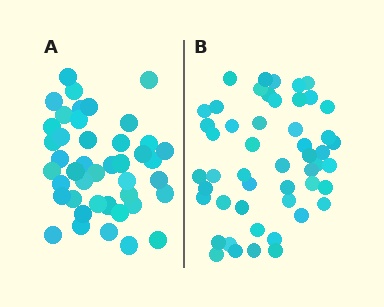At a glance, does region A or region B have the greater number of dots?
Region B (the right region) has more dots.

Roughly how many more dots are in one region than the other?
Region B has roughly 8 or so more dots than region A.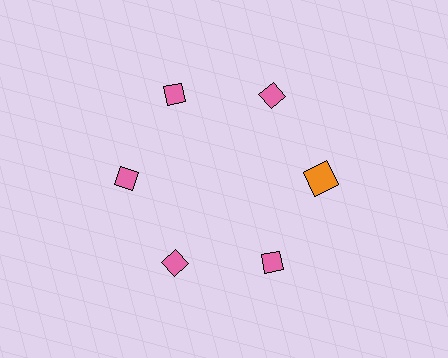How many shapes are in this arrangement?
There are 6 shapes arranged in a ring pattern.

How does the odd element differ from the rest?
It differs in both color (orange instead of pink) and shape (square instead of diamond).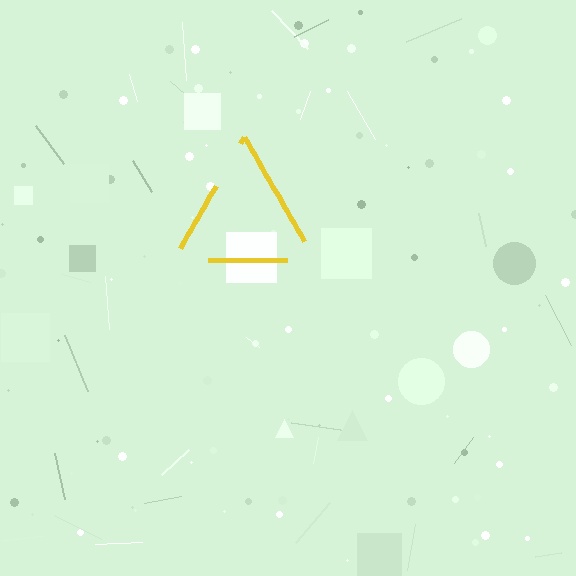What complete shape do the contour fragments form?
The contour fragments form a triangle.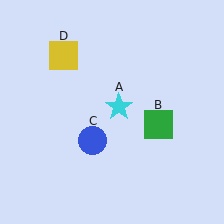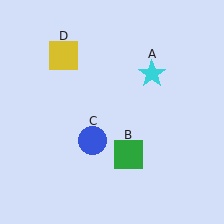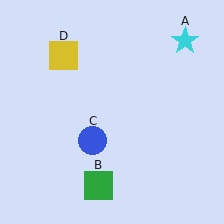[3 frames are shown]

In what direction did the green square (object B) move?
The green square (object B) moved down and to the left.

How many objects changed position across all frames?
2 objects changed position: cyan star (object A), green square (object B).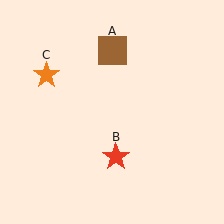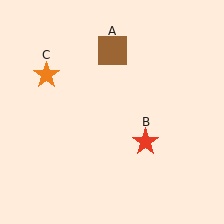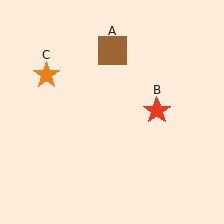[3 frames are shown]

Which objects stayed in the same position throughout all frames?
Brown square (object A) and orange star (object C) remained stationary.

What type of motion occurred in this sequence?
The red star (object B) rotated counterclockwise around the center of the scene.